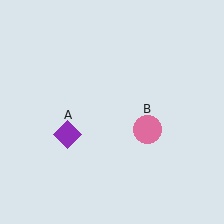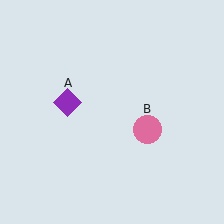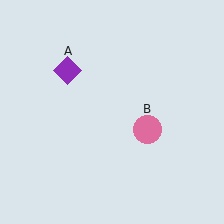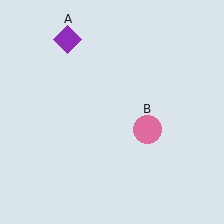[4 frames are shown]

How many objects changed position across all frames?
1 object changed position: purple diamond (object A).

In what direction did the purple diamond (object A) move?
The purple diamond (object A) moved up.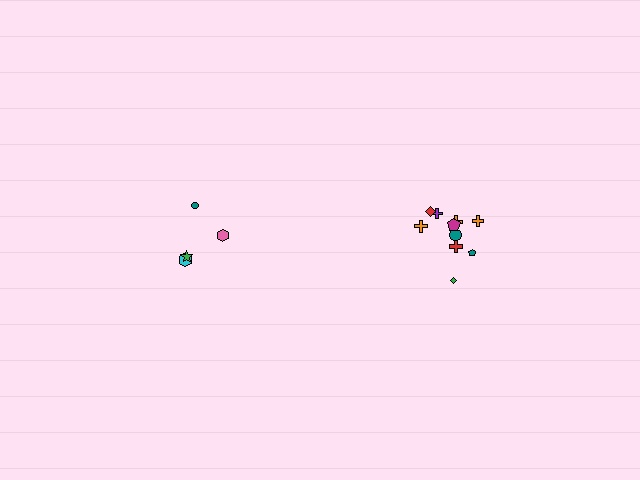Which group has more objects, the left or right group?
The right group.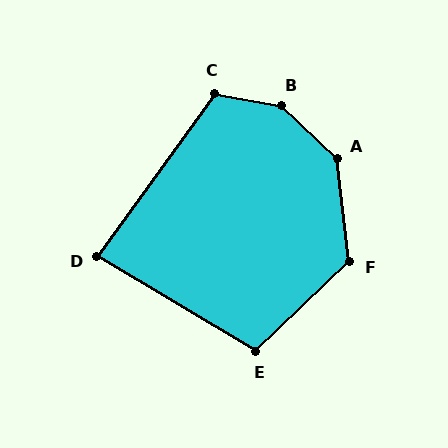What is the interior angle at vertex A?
Approximately 140 degrees (obtuse).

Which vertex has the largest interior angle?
B, at approximately 148 degrees.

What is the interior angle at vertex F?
Approximately 127 degrees (obtuse).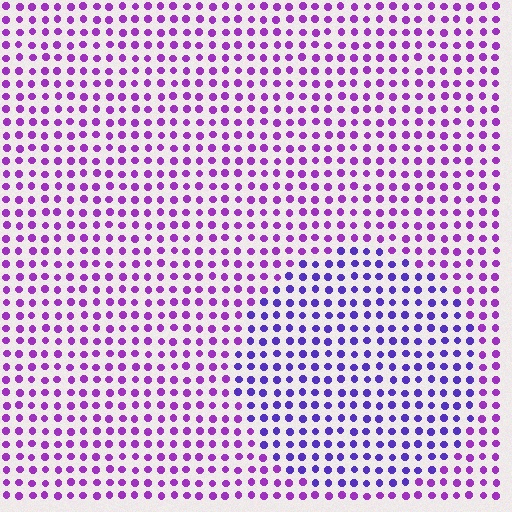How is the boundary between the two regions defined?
The boundary is defined purely by a slight shift in hue (about 32 degrees). Spacing, size, and orientation are identical on both sides.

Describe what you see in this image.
The image is filled with small purple elements in a uniform arrangement. A circle-shaped region is visible where the elements are tinted to a slightly different hue, forming a subtle color boundary.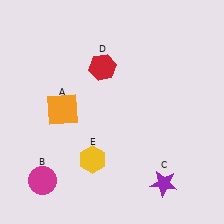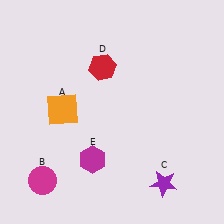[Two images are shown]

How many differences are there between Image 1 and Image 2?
There is 1 difference between the two images.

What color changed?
The hexagon (E) changed from yellow in Image 1 to magenta in Image 2.